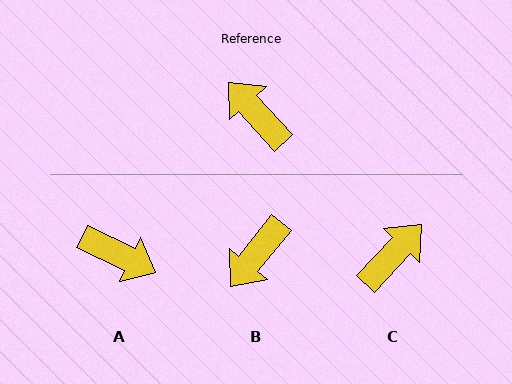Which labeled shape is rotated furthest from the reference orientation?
A, about 158 degrees away.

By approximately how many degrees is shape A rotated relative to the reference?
Approximately 158 degrees clockwise.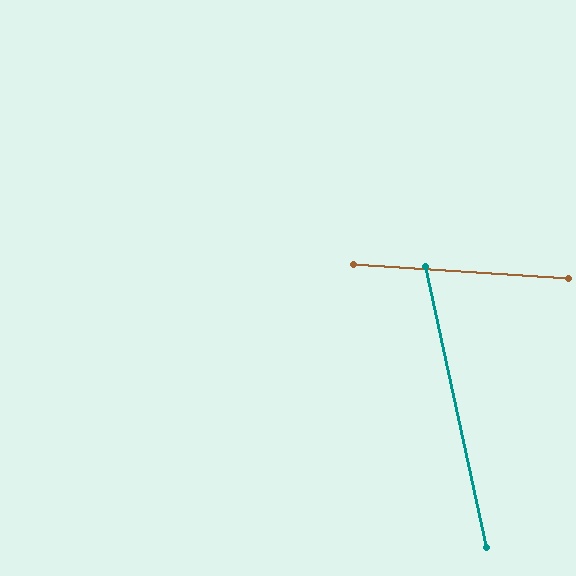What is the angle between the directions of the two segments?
Approximately 74 degrees.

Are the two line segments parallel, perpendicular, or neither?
Neither parallel nor perpendicular — they differ by about 74°.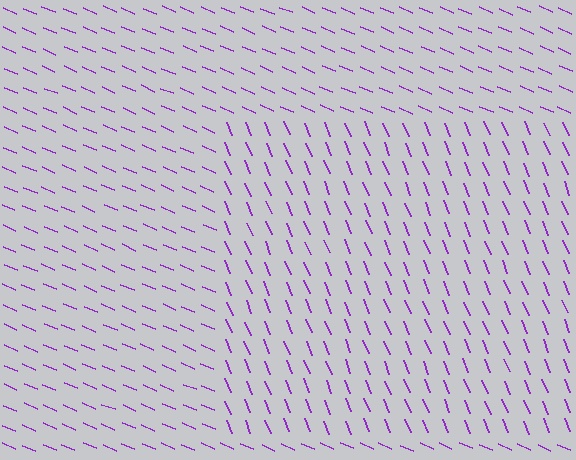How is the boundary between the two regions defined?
The boundary is defined purely by a change in line orientation (approximately 45 degrees difference). All lines are the same color and thickness.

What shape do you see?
I see a rectangle.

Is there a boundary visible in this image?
Yes, there is a texture boundary formed by a change in line orientation.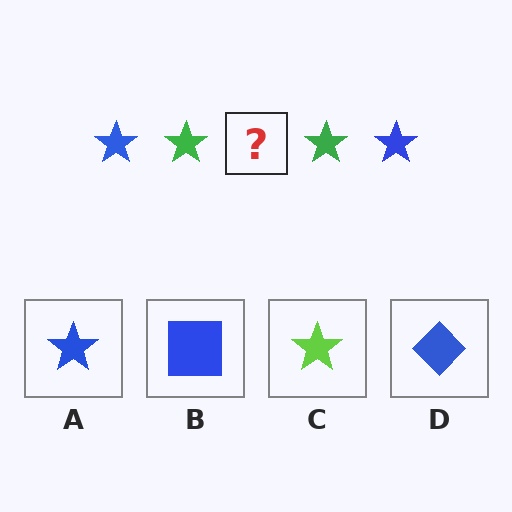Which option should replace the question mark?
Option A.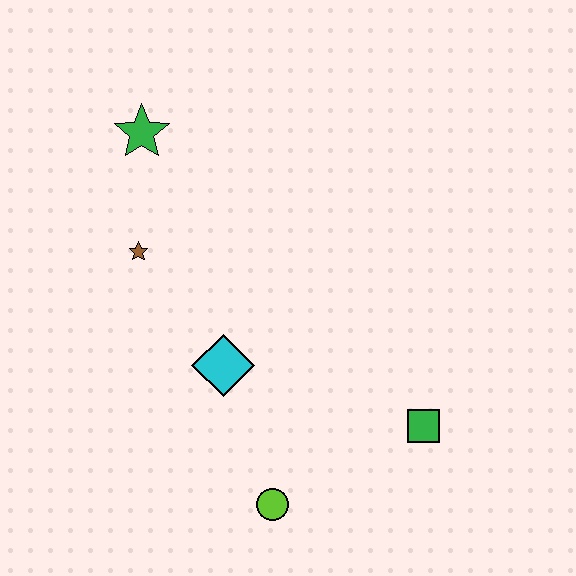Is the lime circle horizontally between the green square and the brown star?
Yes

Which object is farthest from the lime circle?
The green star is farthest from the lime circle.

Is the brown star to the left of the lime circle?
Yes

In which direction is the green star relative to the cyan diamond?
The green star is above the cyan diamond.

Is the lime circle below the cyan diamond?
Yes